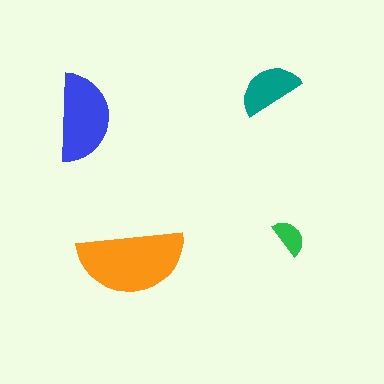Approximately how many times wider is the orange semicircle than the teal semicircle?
About 1.5 times wider.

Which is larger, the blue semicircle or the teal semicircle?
The blue one.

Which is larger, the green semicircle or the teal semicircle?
The teal one.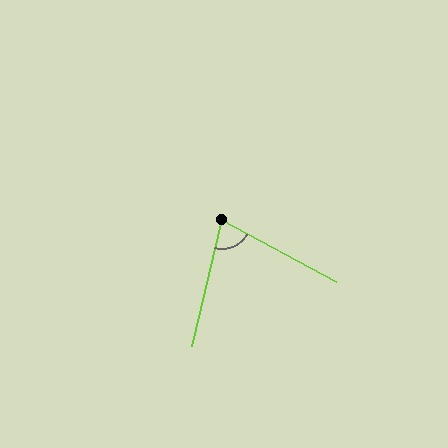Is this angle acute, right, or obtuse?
It is acute.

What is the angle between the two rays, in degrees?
Approximately 75 degrees.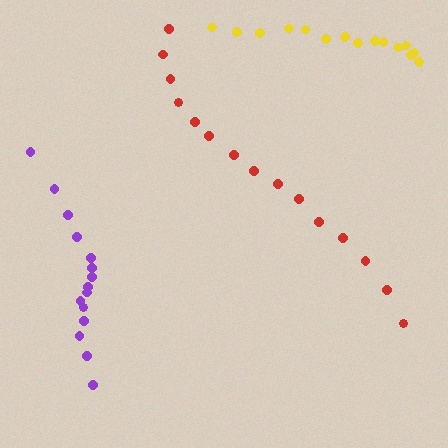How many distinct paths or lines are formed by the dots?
There are 3 distinct paths.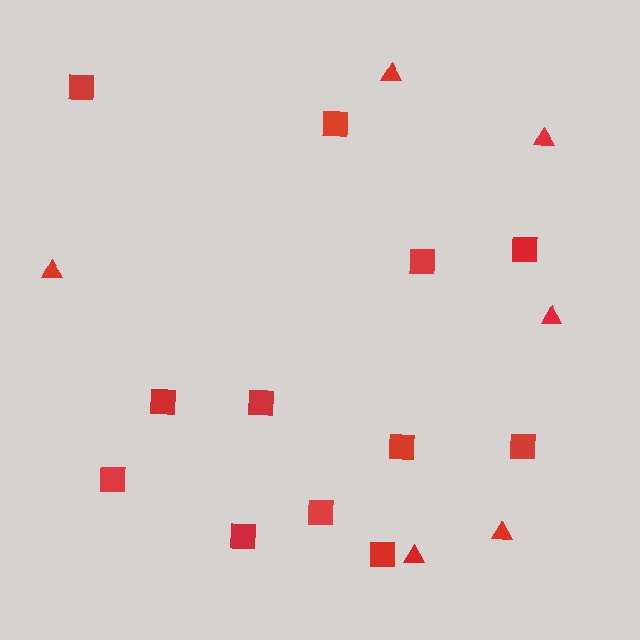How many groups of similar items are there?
There are 2 groups: one group of squares (12) and one group of triangles (6).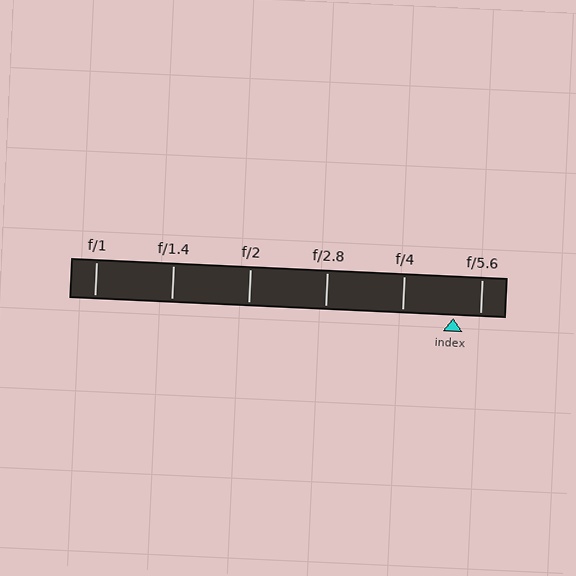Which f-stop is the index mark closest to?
The index mark is closest to f/5.6.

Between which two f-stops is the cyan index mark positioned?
The index mark is between f/4 and f/5.6.